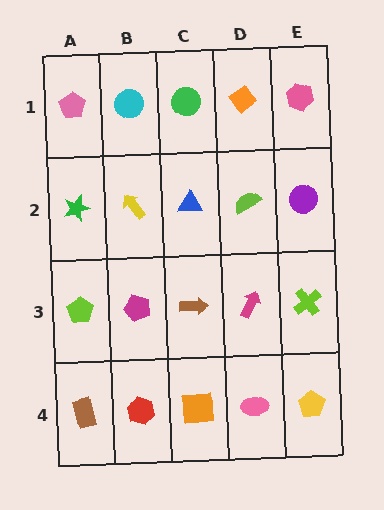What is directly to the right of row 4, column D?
A yellow pentagon.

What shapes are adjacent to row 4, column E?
A lime cross (row 3, column E), a pink ellipse (row 4, column D).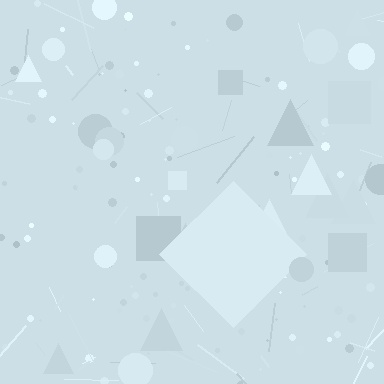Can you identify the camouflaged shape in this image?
The camouflaged shape is a diamond.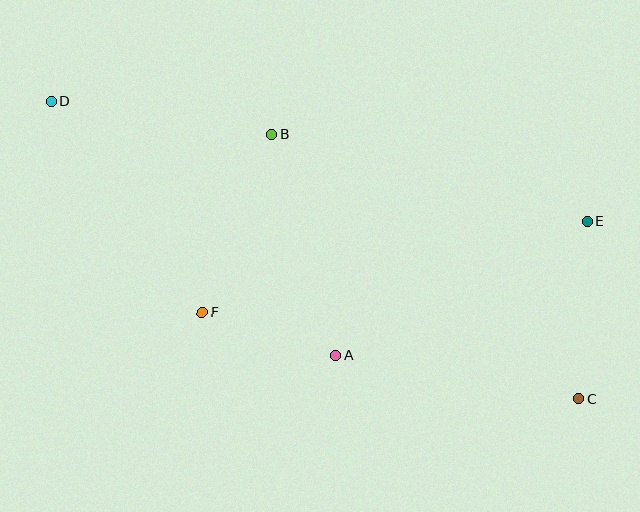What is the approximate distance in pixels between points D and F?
The distance between D and F is approximately 260 pixels.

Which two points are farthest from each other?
Points C and D are farthest from each other.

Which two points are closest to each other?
Points A and F are closest to each other.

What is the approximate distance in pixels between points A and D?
The distance between A and D is approximately 382 pixels.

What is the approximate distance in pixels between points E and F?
The distance between E and F is approximately 396 pixels.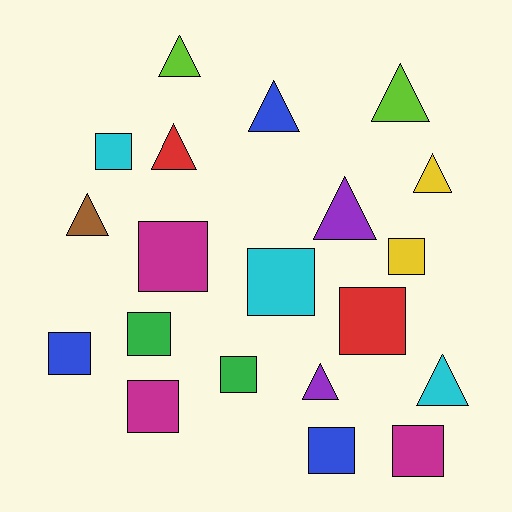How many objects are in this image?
There are 20 objects.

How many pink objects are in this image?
There are no pink objects.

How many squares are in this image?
There are 11 squares.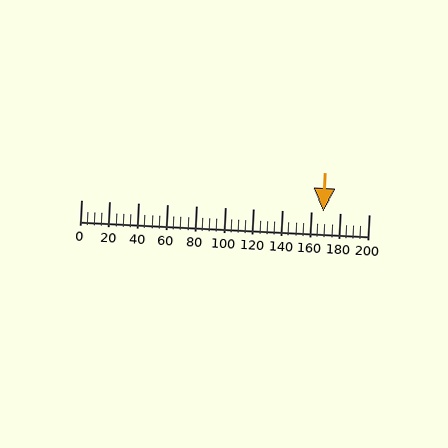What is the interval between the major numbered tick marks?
The major tick marks are spaced 20 units apart.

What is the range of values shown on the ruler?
The ruler shows values from 0 to 200.